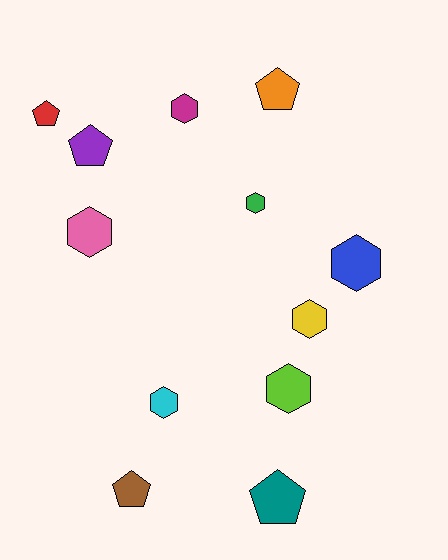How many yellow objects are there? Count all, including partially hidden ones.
There is 1 yellow object.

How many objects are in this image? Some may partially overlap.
There are 12 objects.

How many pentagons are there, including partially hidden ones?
There are 5 pentagons.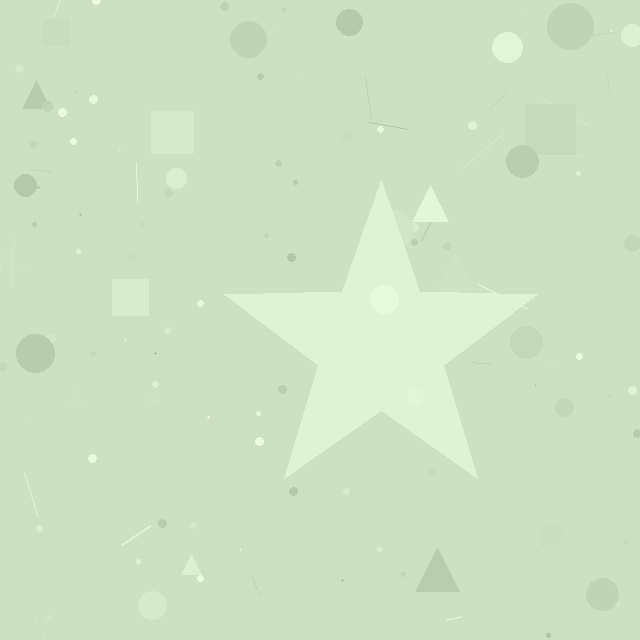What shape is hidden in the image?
A star is hidden in the image.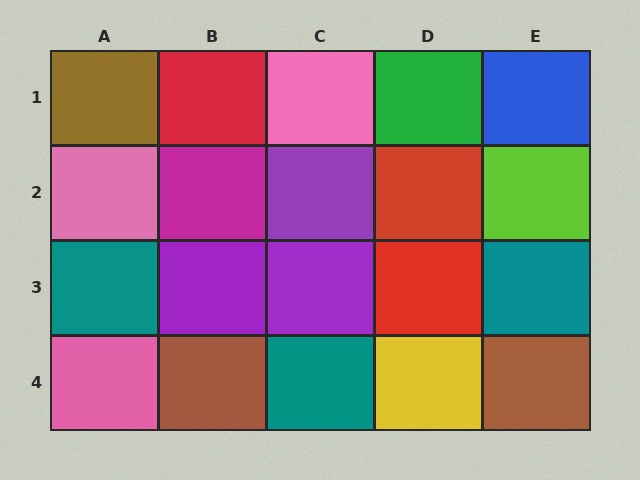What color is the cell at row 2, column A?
Pink.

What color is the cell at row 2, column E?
Lime.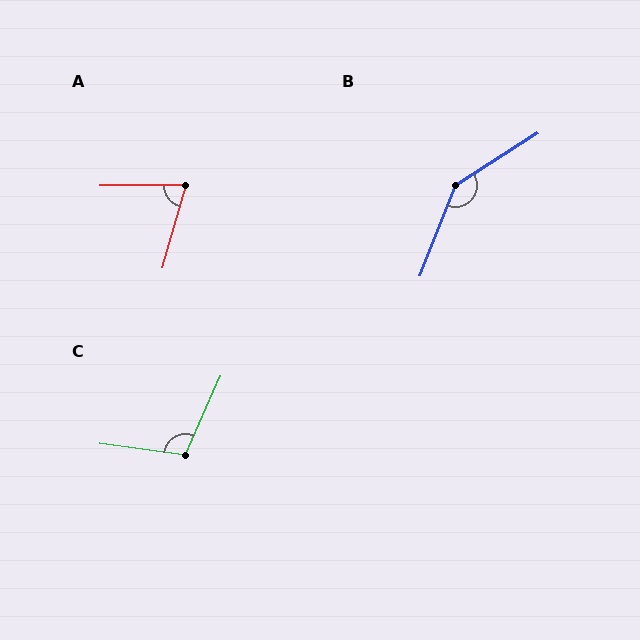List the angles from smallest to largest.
A (74°), C (106°), B (143°).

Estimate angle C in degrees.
Approximately 106 degrees.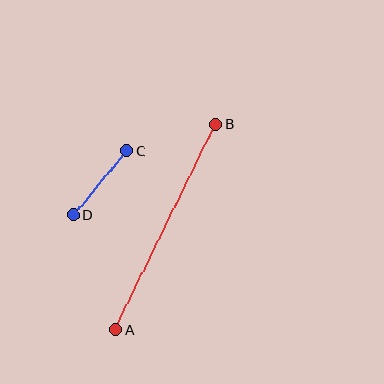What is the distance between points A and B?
The distance is approximately 229 pixels.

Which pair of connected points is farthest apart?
Points A and B are farthest apart.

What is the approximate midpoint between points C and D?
The midpoint is at approximately (100, 183) pixels.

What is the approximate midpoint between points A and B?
The midpoint is at approximately (166, 227) pixels.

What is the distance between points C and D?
The distance is approximately 83 pixels.